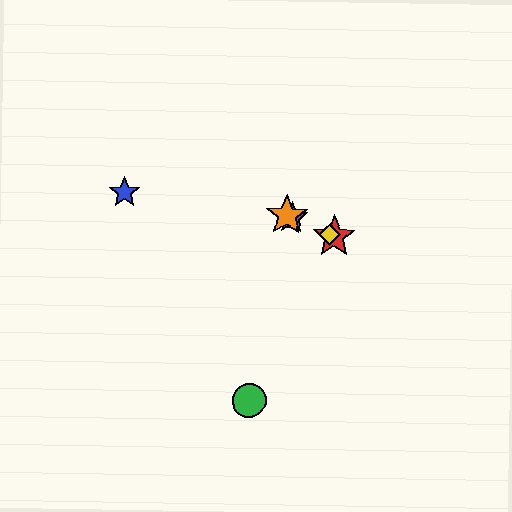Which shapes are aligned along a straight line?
The red star, the yellow diamond, the purple star, the orange star are aligned along a straight line.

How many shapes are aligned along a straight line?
4 shapes (the red star, the yellow diamond, the purple star, the orange star) are aligned along a straight line.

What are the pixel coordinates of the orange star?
The orange star is at (287, 215).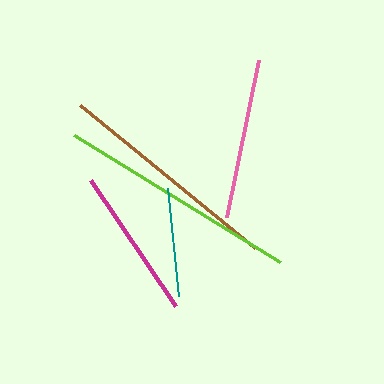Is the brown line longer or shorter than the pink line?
The brown line is longer than the pink line.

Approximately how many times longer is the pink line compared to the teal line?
The pink line is approximately 1.5 times the length of the teal line.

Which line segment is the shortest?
The teal line is the shortest at approximately 109 pixels.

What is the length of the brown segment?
The brown segment is approximately 227 pixels long.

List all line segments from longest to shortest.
From longest to shortest: lime, brown, pink, magenta, teal.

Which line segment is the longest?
The lime line is the longest at approximately 243 pixels.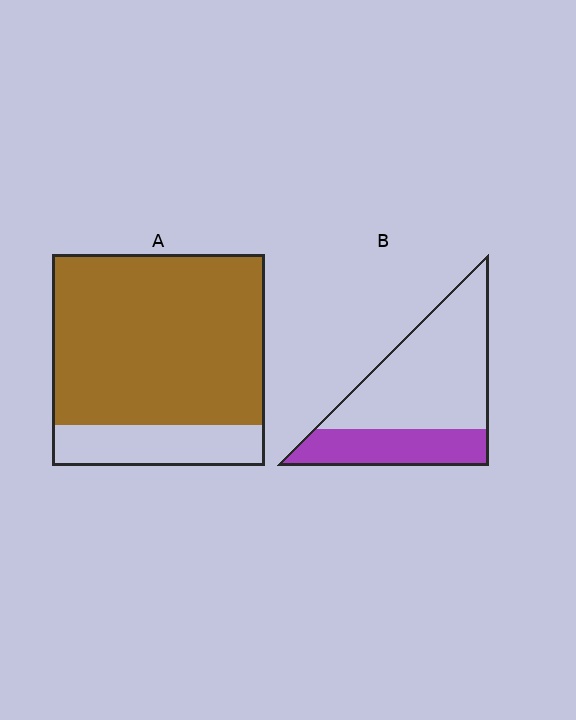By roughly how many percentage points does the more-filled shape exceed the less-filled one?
By roughly 50 percentage points (A over B).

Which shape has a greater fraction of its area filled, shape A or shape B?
Shape A.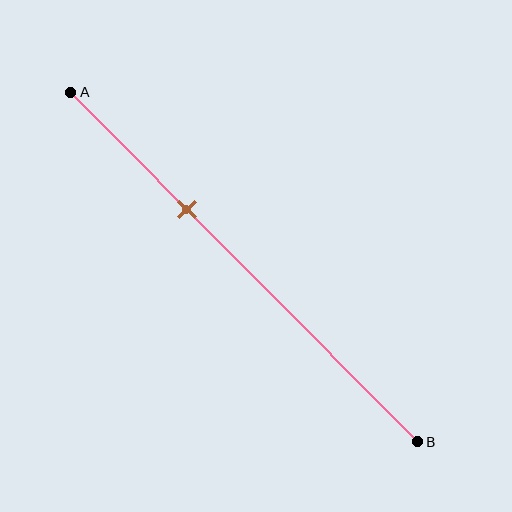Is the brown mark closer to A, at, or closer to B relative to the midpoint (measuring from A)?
The brown mark is closer to point A than the midpoint of segment AB.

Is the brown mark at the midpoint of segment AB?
No, the mark is at about 35% from A, not at the 50% midpoint.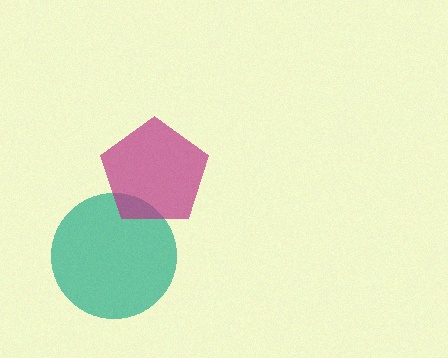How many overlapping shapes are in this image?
There are 2 overlapping shapes in the image.